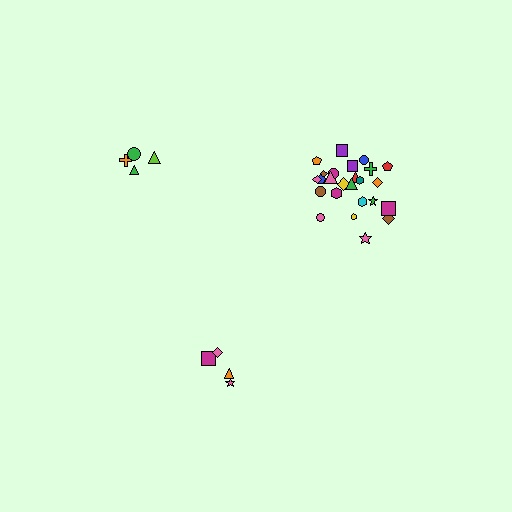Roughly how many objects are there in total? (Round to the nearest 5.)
Roughly 35 objects in total.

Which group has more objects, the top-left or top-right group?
The top-right group.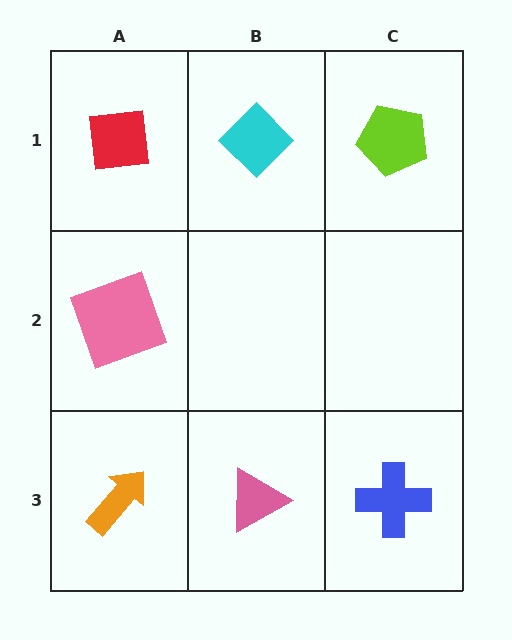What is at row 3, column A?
An orange arrow.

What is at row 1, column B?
A cyan diamond.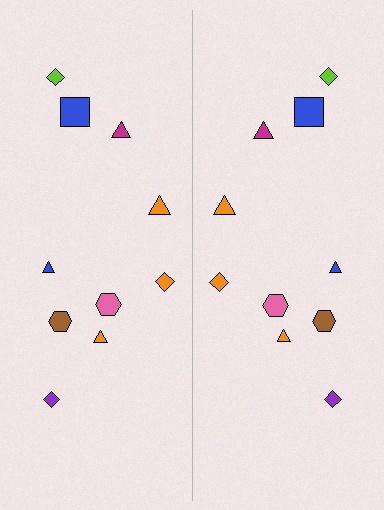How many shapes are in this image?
There are 20 shapes in this image.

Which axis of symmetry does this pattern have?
The pattern has a vertical axis of symmetry running through the center of the image.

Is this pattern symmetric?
Yes, this pattern has bilateral (reflection) symmetry.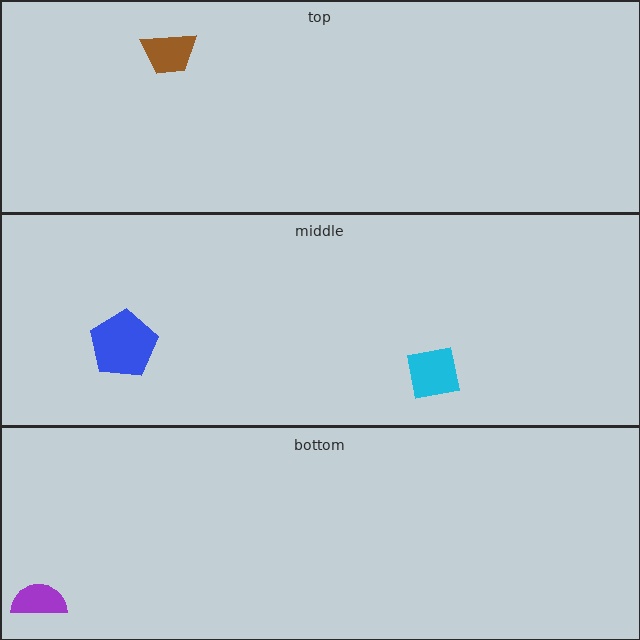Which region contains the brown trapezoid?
The top region.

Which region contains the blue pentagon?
The middle region.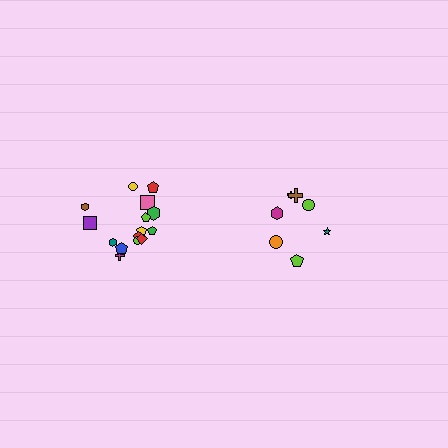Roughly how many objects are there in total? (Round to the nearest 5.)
Roughly 20 objects in total.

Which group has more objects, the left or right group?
The left group.